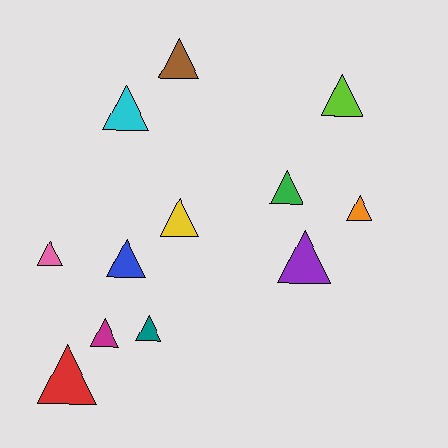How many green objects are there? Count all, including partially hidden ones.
There is 1 green object.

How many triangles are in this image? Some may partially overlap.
There are 12 triangles.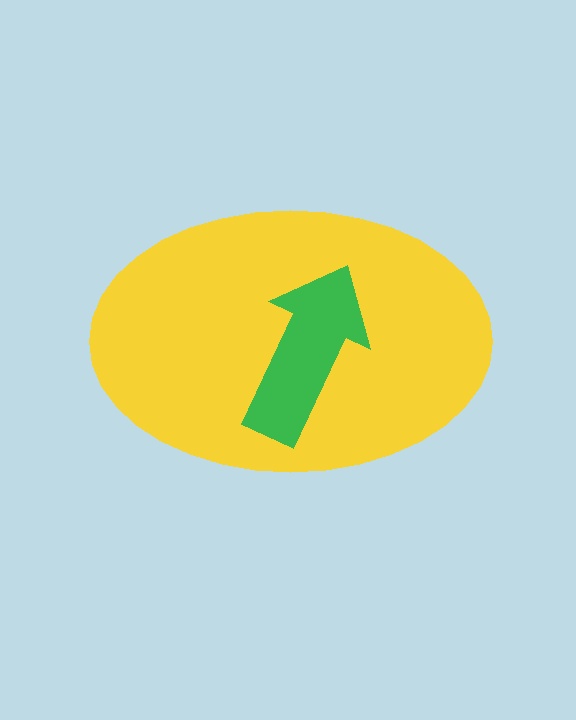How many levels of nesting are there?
2.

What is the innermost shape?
The green arrow.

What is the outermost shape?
The yellow ellipse.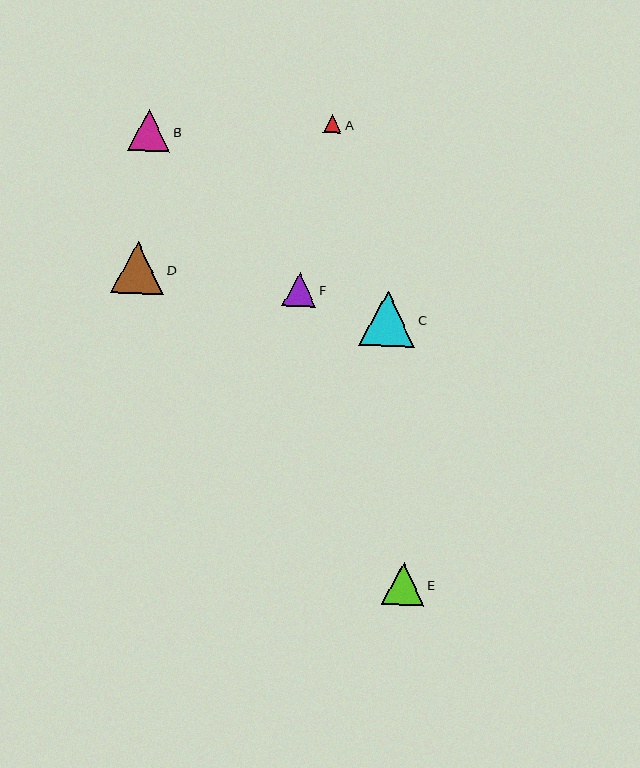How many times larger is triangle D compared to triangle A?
Triangle D is approximately 2.9 times the size of triangle A.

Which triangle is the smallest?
Triangle A is the smallest with a size of approximately 18 pixels.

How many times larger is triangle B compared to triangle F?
Triangle B is approximately 1.3 times the size of triangle F.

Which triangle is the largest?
Triangle C is the largest with a size of approximately 55 pixels.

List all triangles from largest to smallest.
From largest to smallest: C, D, E, B, F, A.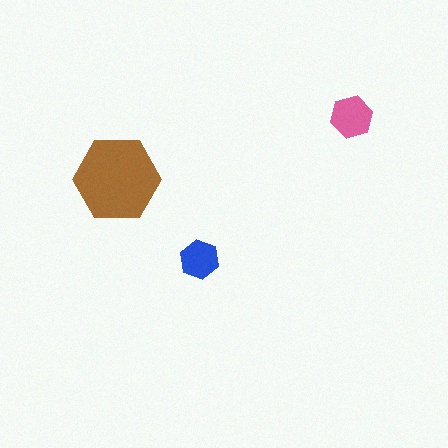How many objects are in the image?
There are 3 objects in the image.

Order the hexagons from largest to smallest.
the brown one, the pink one, the blue one.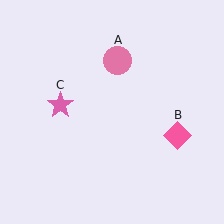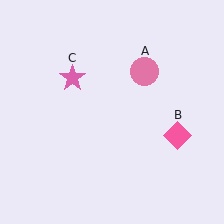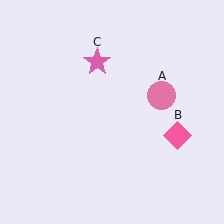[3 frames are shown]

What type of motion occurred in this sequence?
The pink circle (object A), pink star (object C) rotated clockwise around the center of the scene.